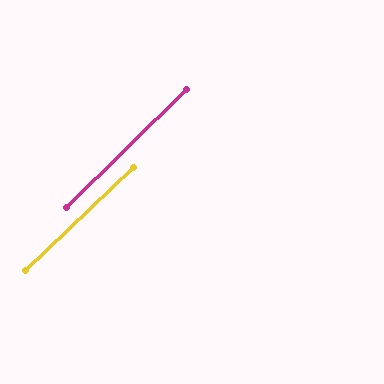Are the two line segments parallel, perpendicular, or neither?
Parallel — their directions differ by only 1.2°.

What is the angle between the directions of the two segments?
Approximately 1 degree.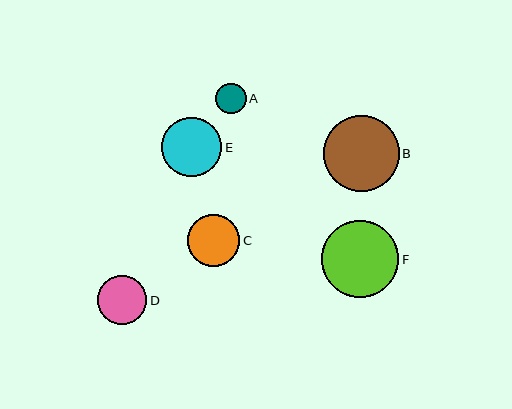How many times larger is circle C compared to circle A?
Circle C is approximately 1.8 times the size of circle A.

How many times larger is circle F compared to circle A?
Circle F is approximately 2.6 times the size of circle A.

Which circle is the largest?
Circle F is the largest with a size of approximately 77 pixels.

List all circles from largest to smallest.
From largest to smallest: F, B, E, C, D, A.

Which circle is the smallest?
Circle A is the smallest with a size of approximately 30 pixels.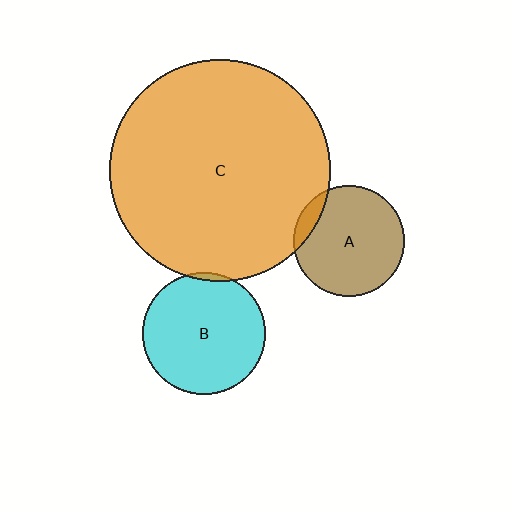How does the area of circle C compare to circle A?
Approximately 4.0 times.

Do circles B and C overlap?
Yes.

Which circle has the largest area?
Circle C (orange).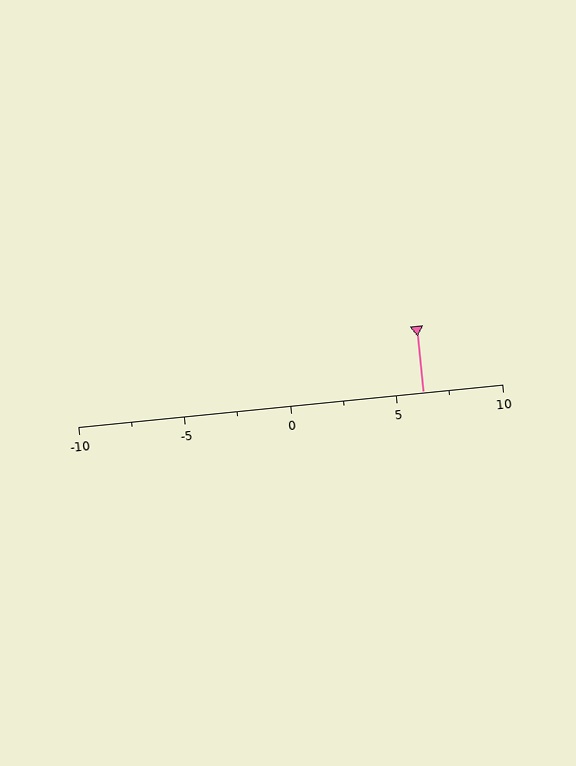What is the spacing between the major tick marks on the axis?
The major ticks are spaced 5 apart.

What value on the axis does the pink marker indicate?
The marker indicates approximately 6.2.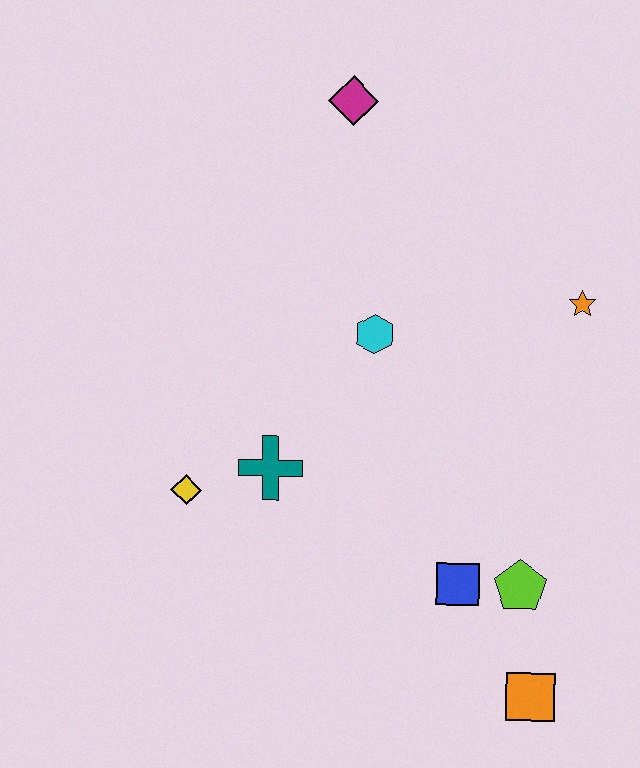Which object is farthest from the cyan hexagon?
The orange square is farthest from the cyan hexagon.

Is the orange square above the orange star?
No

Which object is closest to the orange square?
The lime pentagon is closest to the orange square.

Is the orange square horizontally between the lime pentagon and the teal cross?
No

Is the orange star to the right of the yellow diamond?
Yes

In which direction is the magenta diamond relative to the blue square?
The magenta diamond is above the blue square.